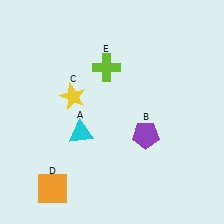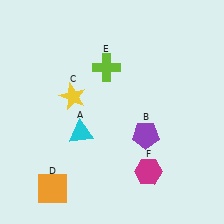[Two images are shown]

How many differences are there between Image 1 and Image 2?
There is 1 difference between the two images.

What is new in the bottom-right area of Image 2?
A magenta hexagon (F) was added in the bottom-right area of Image 2.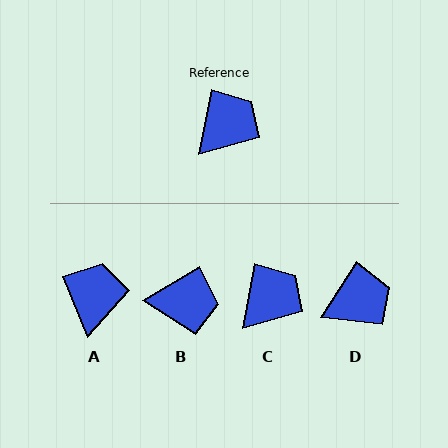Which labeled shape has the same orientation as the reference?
C.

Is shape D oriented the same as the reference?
No, it is off by about 22 degrees.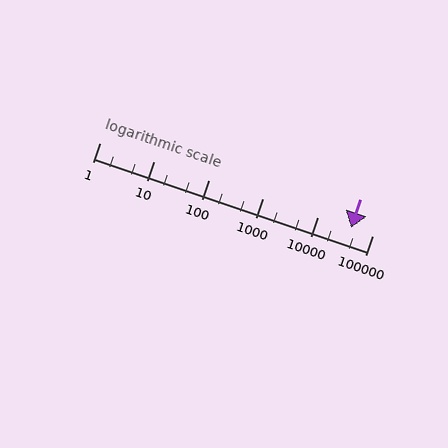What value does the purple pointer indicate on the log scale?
The pointer indicates approximately 41000.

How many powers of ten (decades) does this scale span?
The scale spans 5 decades, from 1 to 100000.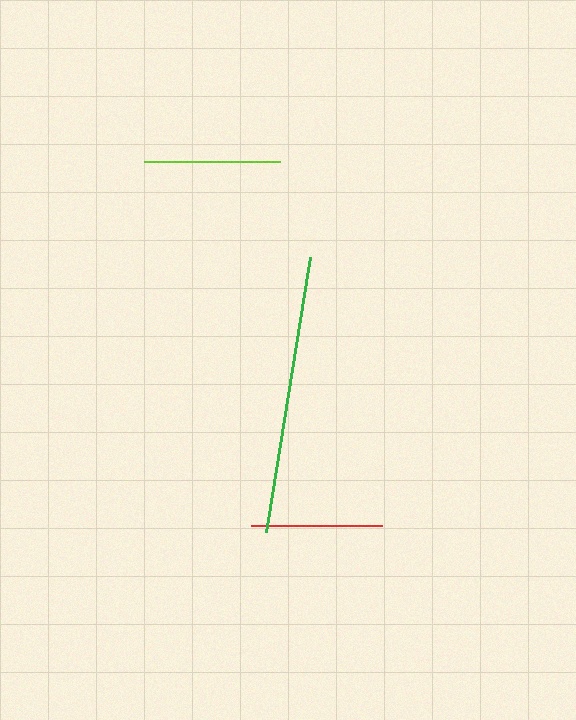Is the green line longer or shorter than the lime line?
The green line is longer than the lime line.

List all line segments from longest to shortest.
From longest to shortest: green, lime, red.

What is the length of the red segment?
The red segment is approximately 131 pixels long.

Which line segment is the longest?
The green line is the longest at approximately 279 pixels.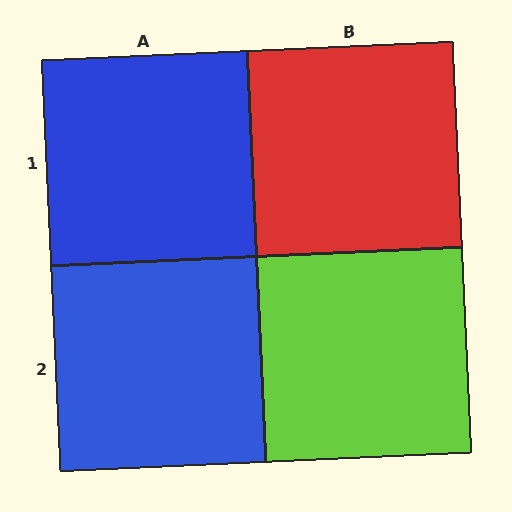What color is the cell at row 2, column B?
Lime.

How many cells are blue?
2 cells are blue.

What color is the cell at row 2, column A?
Blue.